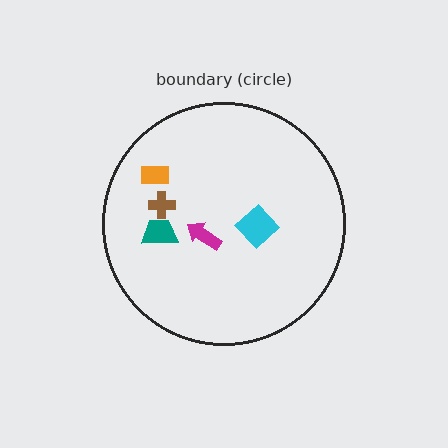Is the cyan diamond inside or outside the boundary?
Inside.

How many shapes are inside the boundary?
5 inside, 0 outside.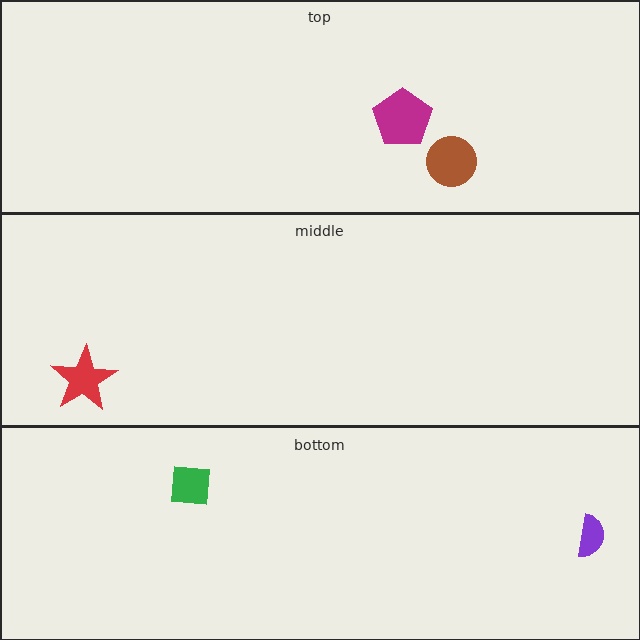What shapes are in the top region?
The brown circle, the magenta pentagon.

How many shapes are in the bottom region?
2.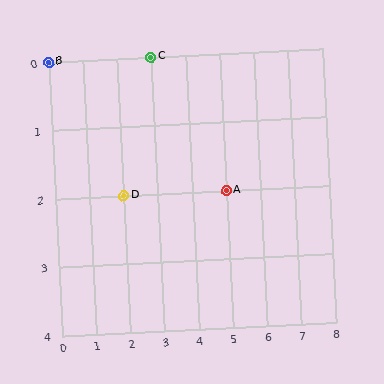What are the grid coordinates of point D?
Point D is at grid coordinates (2, 2).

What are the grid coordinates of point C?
Point C is at grid coordinates (3, 0).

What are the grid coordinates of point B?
Point B is at grid coordinates (0, 0).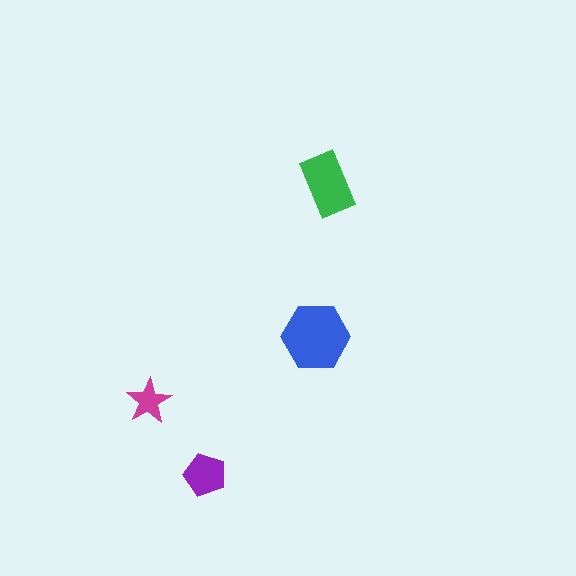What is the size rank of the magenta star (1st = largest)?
4th.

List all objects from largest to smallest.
The blue hexagon, the green rectangle, the purple pentagon, the magenta star.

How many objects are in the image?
There are 4 objects in the image.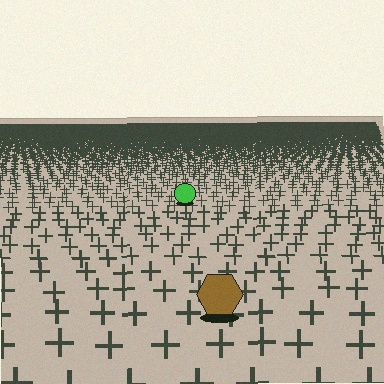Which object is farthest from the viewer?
The green circle is farthest from the viewer. It appears smaller and the ground texture around it is denser.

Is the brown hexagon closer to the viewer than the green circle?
Yes. The brown hexagon is closer — you can tell from the texture gradient: the ground texture is coarser near it.